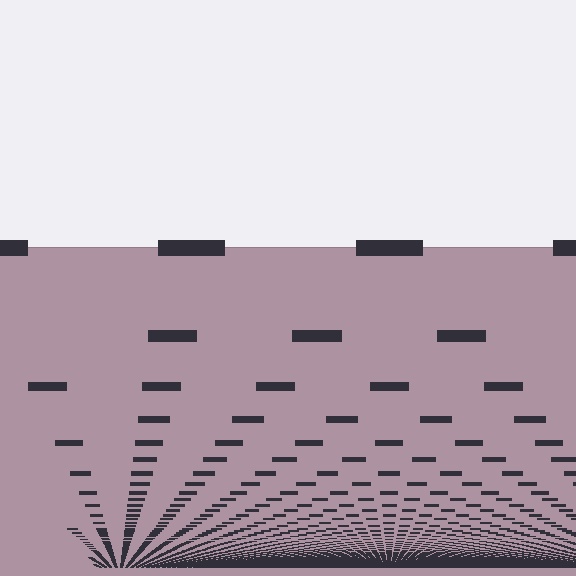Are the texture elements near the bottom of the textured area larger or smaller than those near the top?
Smaller. The gradient is inverted — elements near the bottom are smaller and denser.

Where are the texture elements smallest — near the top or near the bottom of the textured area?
Near the bottom.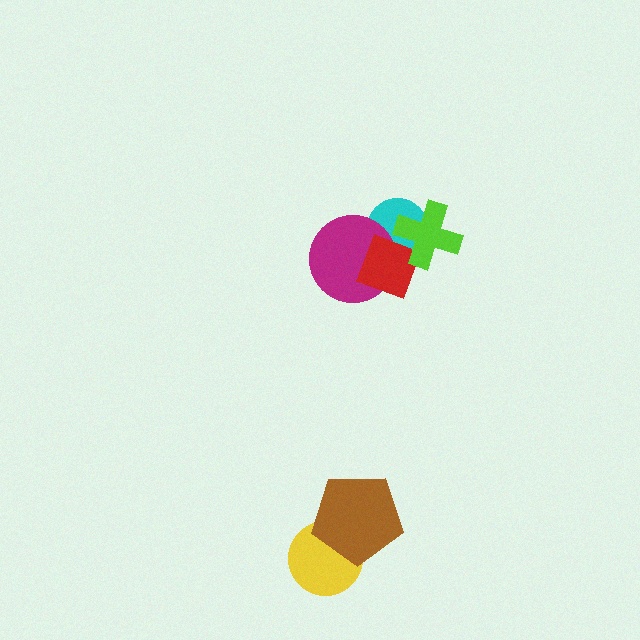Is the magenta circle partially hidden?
Yes, it is partially covered by another shape.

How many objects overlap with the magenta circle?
2 objects overlap with the magenta circle.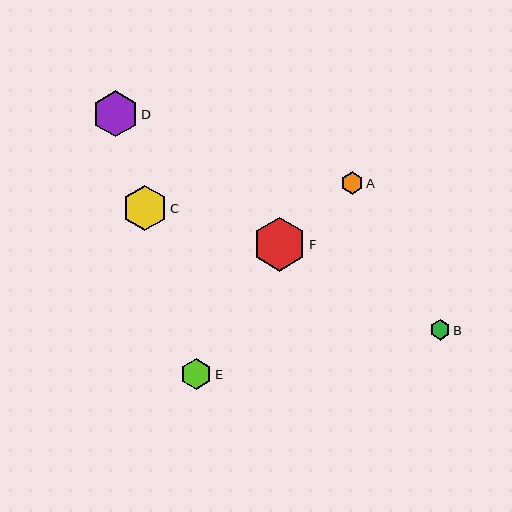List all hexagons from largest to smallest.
From largest to smallest: F, D, C, E, A, B.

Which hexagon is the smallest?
Hexagon B is the smallest with a size of approximately 20 pixels.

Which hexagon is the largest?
Hexagon F is the largest with a size of approximately 54 pixels.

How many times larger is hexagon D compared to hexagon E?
Hexagon D is approximately 1.5 times the size of hexagon E.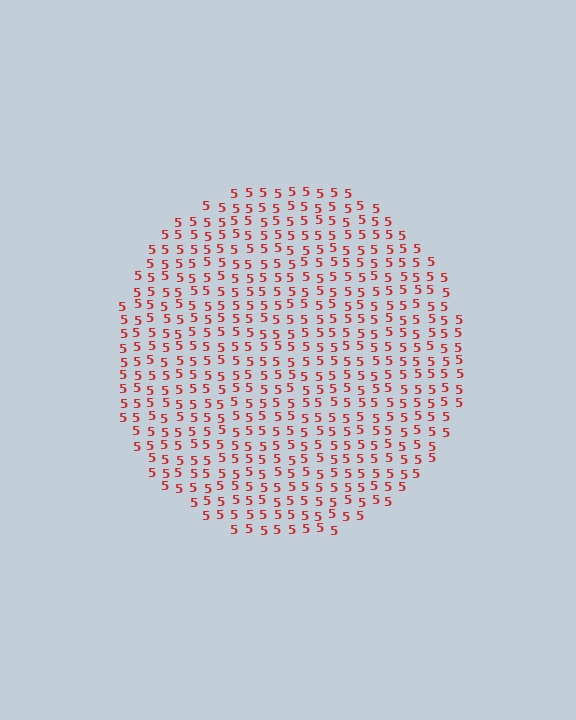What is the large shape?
The large shape is a circle.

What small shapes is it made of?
It is made of small digit 5's.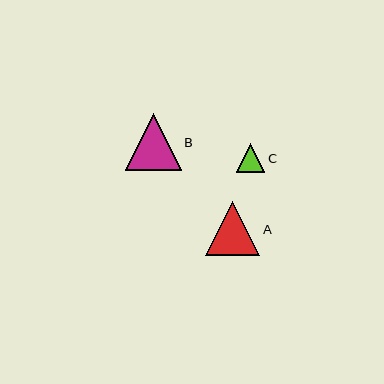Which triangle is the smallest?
Triangle C is the smallest with a size of approximately 29 pixels.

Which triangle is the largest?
Triangle B is the largest with a size of approximately 56 pixels.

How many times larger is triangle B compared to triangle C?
Triangle B is approximately 1.9 times the size of triangle C.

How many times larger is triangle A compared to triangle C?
Triangle A is approximately 1.9 times the size of triangle C.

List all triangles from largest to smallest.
From largest to smallest: B, A, C.